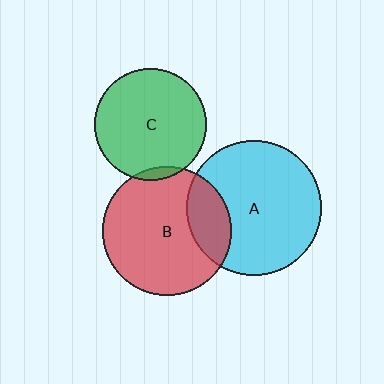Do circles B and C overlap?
Yes.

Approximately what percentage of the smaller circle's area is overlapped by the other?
Approximately 5%.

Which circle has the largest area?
Circle A (cyan).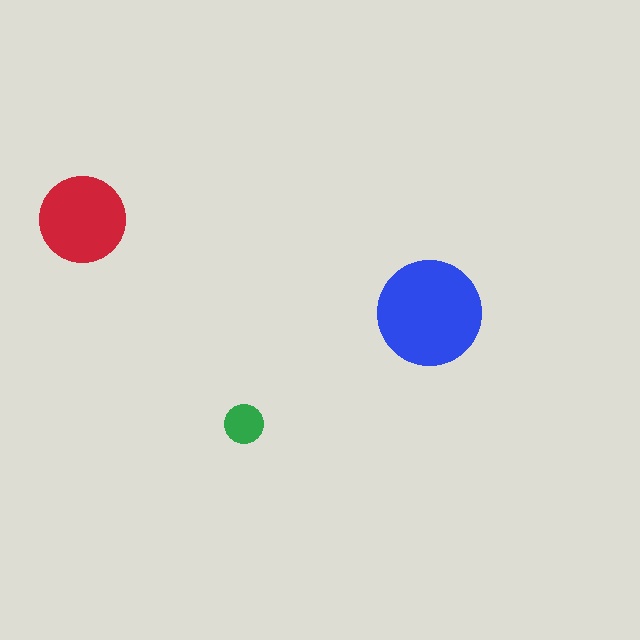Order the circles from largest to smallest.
the blue one, the red one, the green one.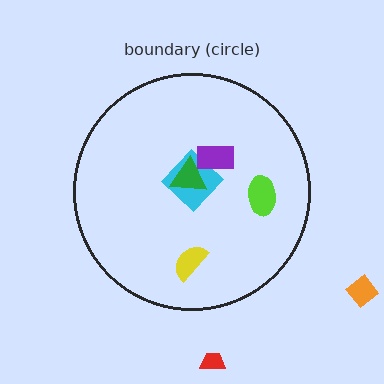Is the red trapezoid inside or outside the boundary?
Outside.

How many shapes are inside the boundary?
5 inside, 2 outside.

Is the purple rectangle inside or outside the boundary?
Inside.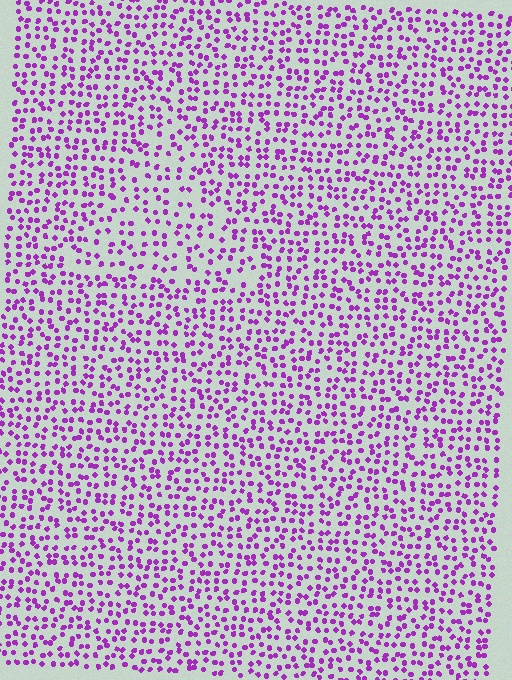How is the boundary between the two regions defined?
The boundary is defined by a change in element density (approximately 1.5x ratio). All elements are the same color, size, and shape.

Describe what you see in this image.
The image contains small purple elements arranged at two different densities. A triangle-shaped region is visible where the elements are less densely packed than the surrounding area.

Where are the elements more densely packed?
The elements are more densely packed outside the triangle boundary.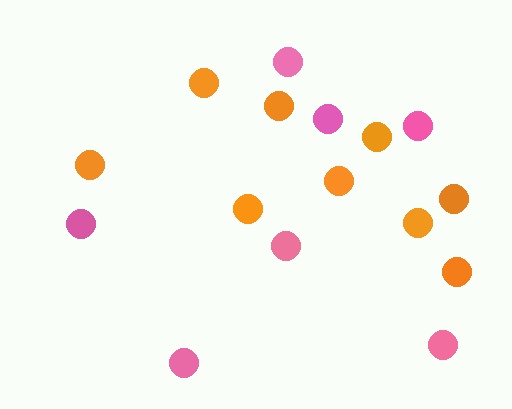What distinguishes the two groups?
There are 2 groups: one group of orange circles (9) and one group of pink circles (7).